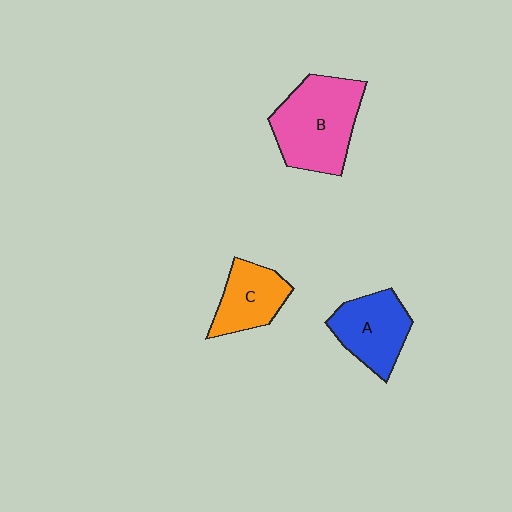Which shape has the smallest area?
Shape C (orange).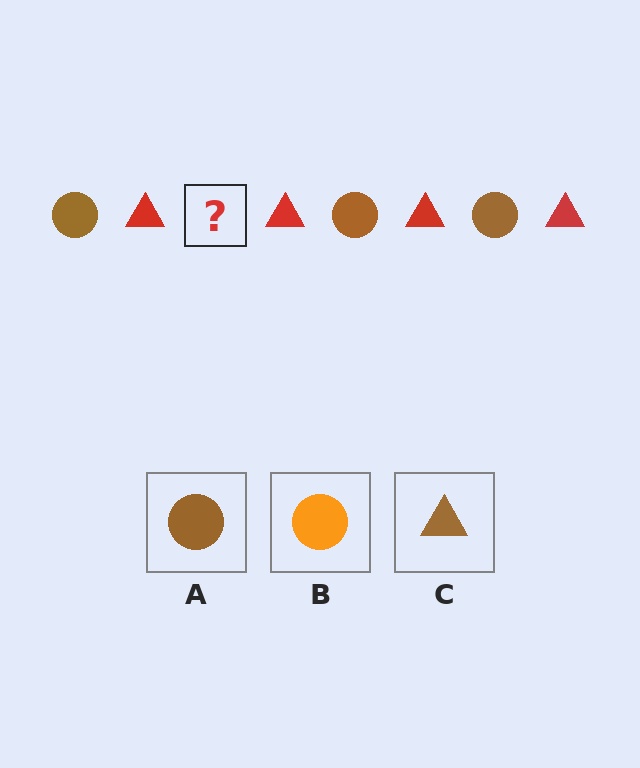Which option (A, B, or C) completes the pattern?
A.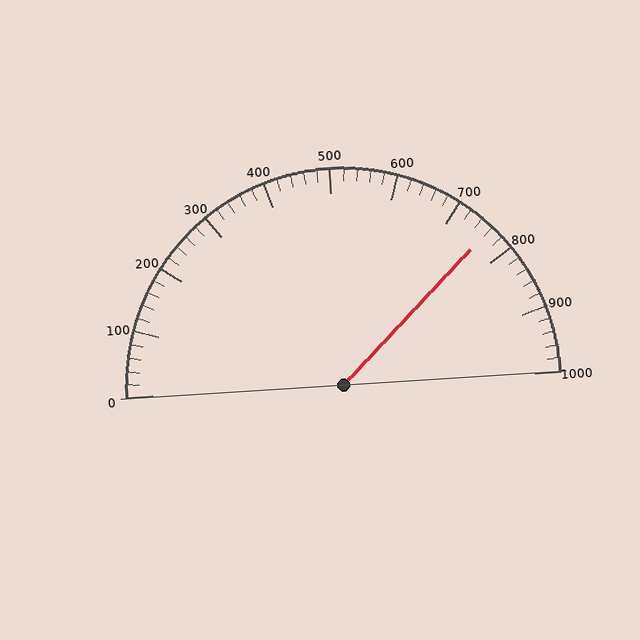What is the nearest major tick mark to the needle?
The nearest major tick mark is 800.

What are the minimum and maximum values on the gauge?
The gauge ranges from 0 to 1000.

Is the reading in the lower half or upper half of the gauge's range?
The reading is in the upper half of the range (0 to 1000).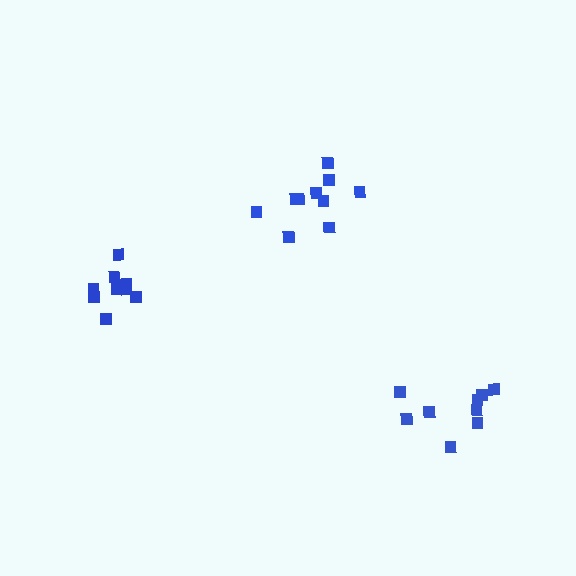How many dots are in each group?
Group 1: 9 dots, Group 2: 10 dots, Group 3: 9 dots (28 total).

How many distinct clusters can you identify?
There are 3 distinct clusters.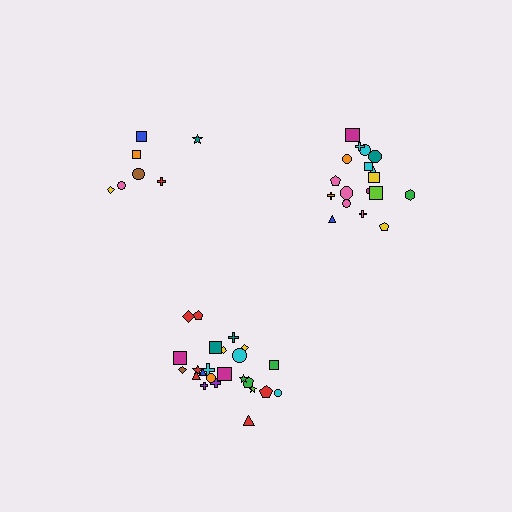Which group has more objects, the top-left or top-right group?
The top-right group.